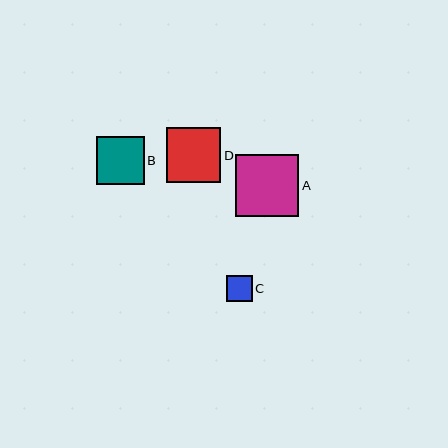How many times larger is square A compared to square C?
Square A is approximately 2.4 times the size of square C.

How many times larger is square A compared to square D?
Square A is approximately 1.2 times the size of square D.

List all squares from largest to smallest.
From largest to smallest: A, D, B, C.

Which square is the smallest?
Square C is the smallest with a size of approximately 26 pixels.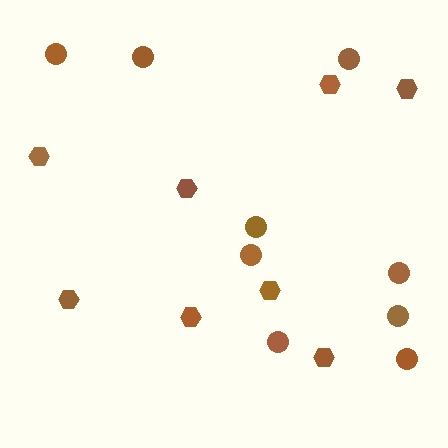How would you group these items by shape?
There are 2 groups: one group of hexagons (8) and one group of circles (9).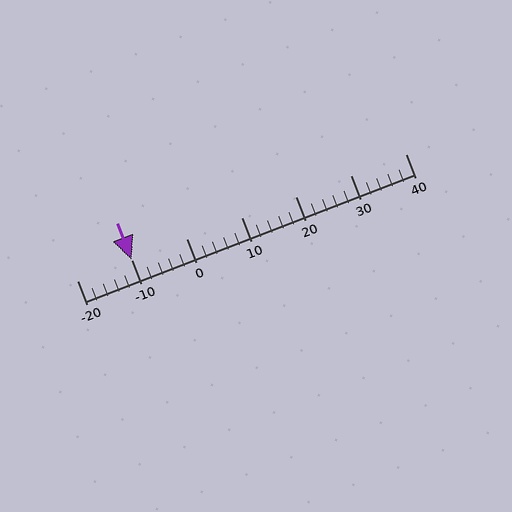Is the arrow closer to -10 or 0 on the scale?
The arrow is closer to -10.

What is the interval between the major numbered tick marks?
The major tick marks are spaced 10 units apart.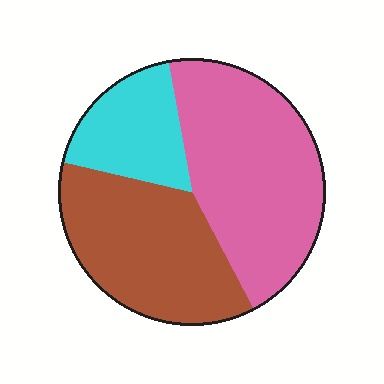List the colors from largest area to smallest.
From largest to smallest: pink, brown, cyan.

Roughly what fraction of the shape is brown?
Brown covers roughly 35% of the shape.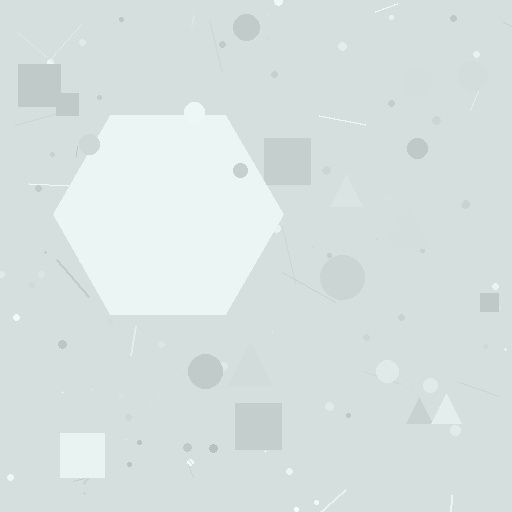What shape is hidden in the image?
A hexagon is hidden in the image.